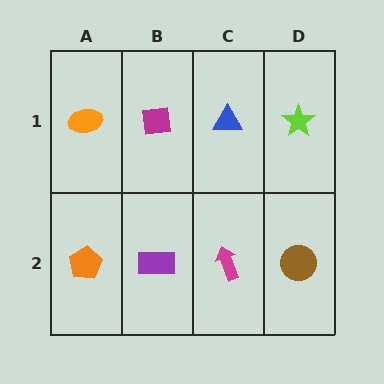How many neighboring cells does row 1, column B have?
3.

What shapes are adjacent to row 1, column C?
A magenta arrow (row 2, column C), a magenta square (row 1, column B), a lime star (row 1, column D).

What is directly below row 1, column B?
A purple rectangle.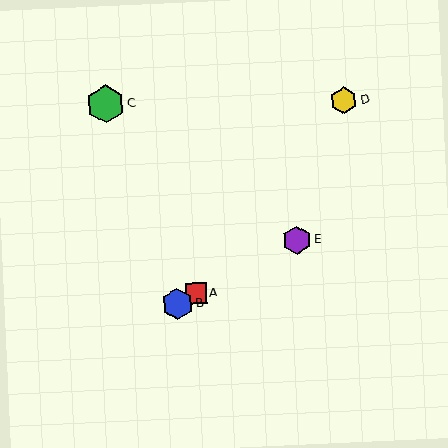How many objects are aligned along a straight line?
3 objects (A, B, E) are aligned along a straight line.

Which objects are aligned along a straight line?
Objects A, B, E are aligned along a straight line.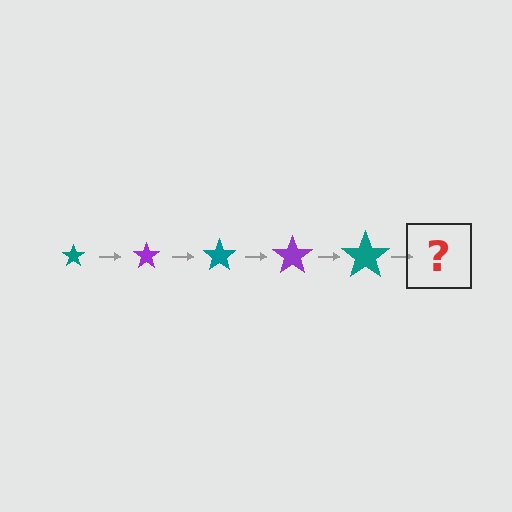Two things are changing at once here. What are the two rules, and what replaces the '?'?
The two rules are that the star grows larger each step and the color cycles through teal and purple. The '?' should be a purple star, larger than the previous one.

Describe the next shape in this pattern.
It should be a purple star, larger than the previous one.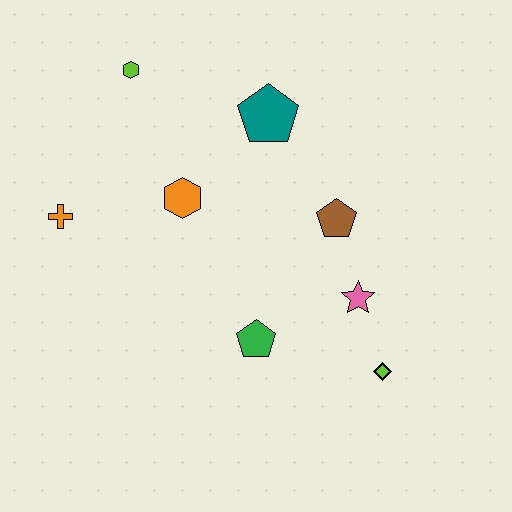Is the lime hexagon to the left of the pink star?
Yes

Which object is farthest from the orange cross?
The lime diamond is farthest from the orange cross.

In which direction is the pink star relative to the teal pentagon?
The pink star is below the teal pentagon.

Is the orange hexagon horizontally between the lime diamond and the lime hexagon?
Yes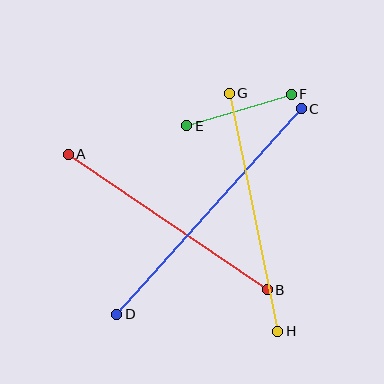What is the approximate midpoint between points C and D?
The midpoint is at approximately (209, 211) pixels.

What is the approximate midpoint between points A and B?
The midpoint is at approximately (168, 222) pixels.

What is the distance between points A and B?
The distance is approximately 241 pixels.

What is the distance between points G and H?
The distance is approximately 243 pixels.